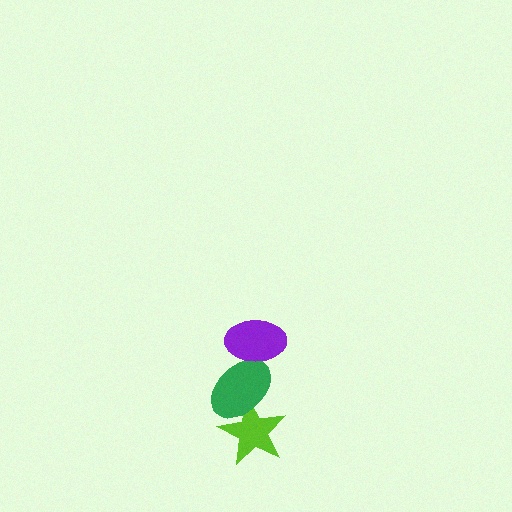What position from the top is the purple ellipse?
The purple ellipse is 1st from the top.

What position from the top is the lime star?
The lime star is 3rd from the top.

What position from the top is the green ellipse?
The green ellipse is 2nd from the top.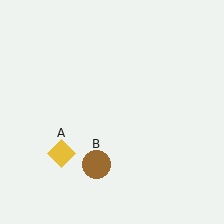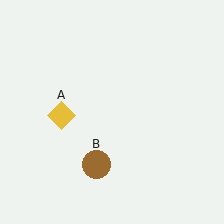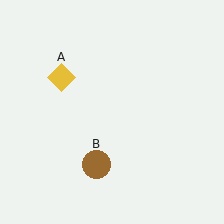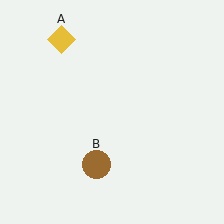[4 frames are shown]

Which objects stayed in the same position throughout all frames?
Brown circle (object B) remained stationary.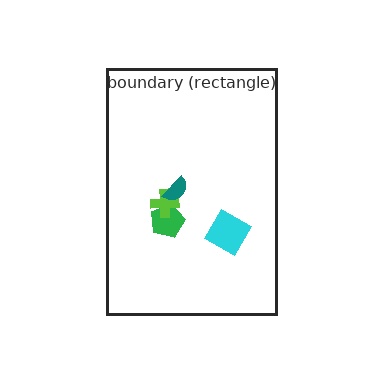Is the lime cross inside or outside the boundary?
Inside.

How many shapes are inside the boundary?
4 inside, 0 outside.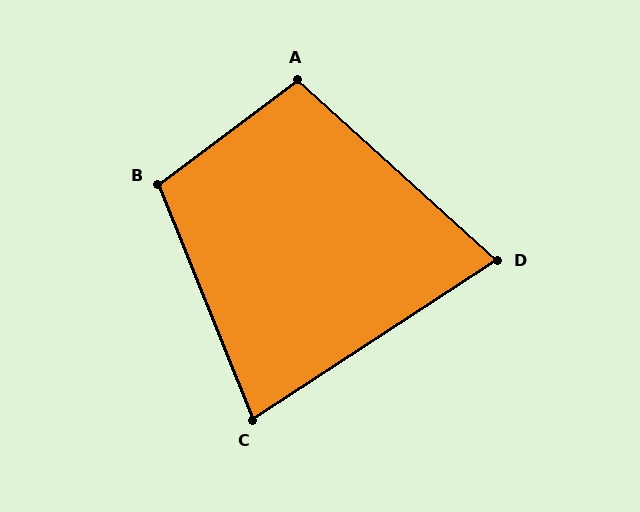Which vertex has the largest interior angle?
B, at approximately 105 degrees.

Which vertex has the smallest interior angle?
D, at approximately 75 degrees.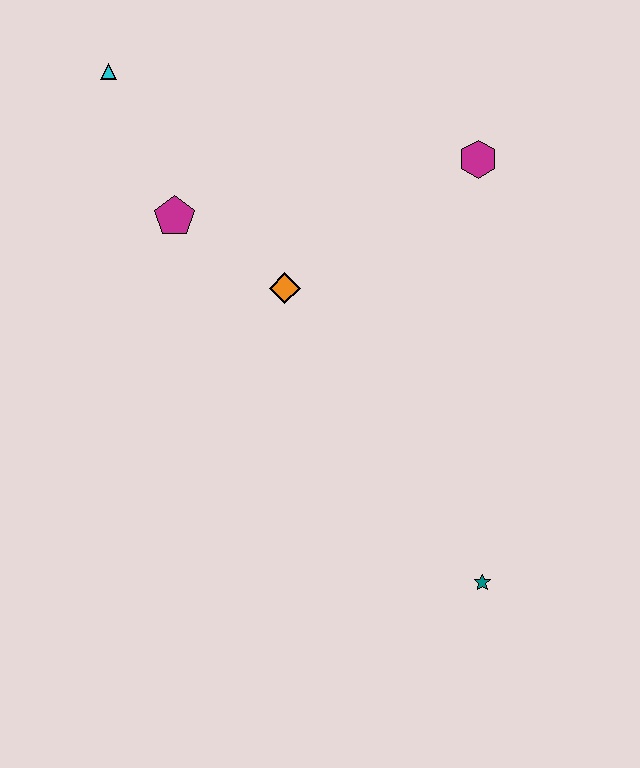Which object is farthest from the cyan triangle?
The teal star is farthest from the cyan triangle.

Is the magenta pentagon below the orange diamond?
No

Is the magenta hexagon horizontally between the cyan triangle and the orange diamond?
No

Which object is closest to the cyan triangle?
The magenta pentagon is closest to the cyan triangle.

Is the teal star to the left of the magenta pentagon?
No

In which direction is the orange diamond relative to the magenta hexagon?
The orange diamond is to the left of the magenta hexagon.